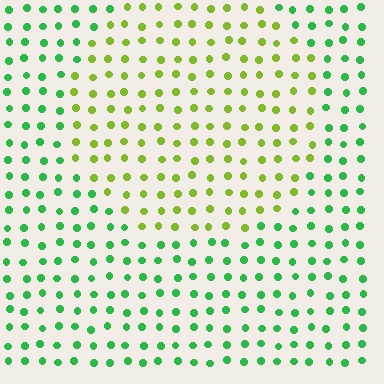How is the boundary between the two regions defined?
The boundary is defined purely by a slight shift in hue (about 48 degrees). Spacing, size, and orientation are identical on both sides.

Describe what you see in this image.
The image is filled with small green elements in a uniform arrangement. A circle-shaped region is visible where the elements are tinted to a slightly different hue, forming a subtle color boundary.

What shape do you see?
I see a circle.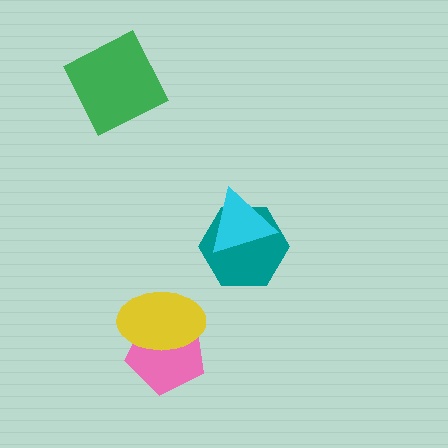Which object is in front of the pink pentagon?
The yellow ellipse is in front of the pink pentagon.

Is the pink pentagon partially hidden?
Yes, it is partially covered by another shape.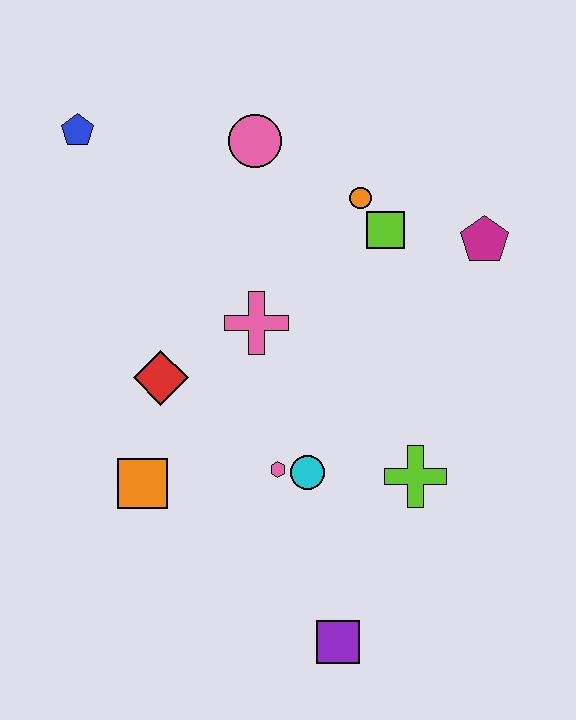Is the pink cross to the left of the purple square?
Yes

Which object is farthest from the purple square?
The blue pentagon is farthest from the purple square.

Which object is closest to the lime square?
The orange circle is closest to the lime square.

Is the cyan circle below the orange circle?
Yes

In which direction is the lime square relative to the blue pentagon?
The lime square is to the right of the blue pentagon.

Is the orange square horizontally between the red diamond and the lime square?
No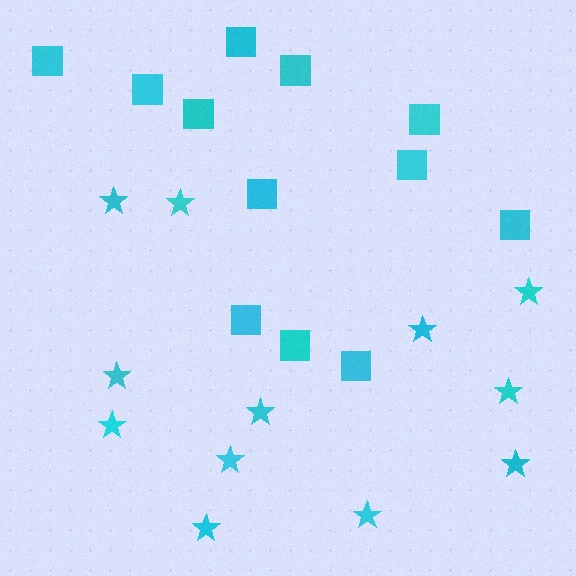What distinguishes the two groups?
There are 2 groups: one group of squares (12) and one group of stars (12).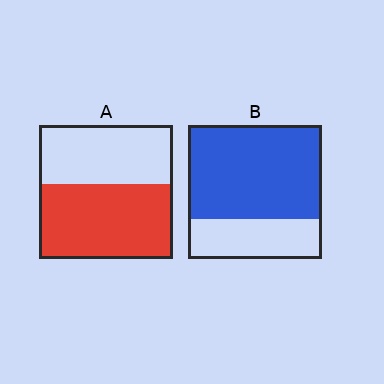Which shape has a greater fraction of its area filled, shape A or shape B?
Shape B.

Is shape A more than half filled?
Yes.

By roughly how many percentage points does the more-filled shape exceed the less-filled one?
By roughly 15 percentage points (B over A).